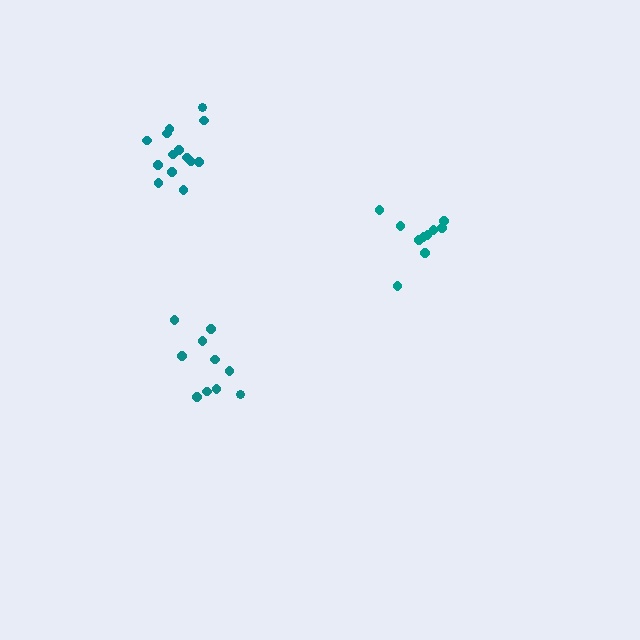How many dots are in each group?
Group 1: 10 dots, Group 2: 10 dots, Group 3: 14 dots (34 total).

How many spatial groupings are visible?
There are 3 spatial groupings.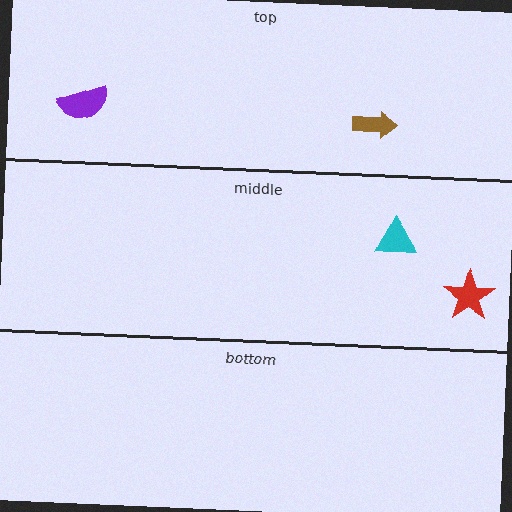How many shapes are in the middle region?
2.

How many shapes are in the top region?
2.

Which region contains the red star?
The middle region.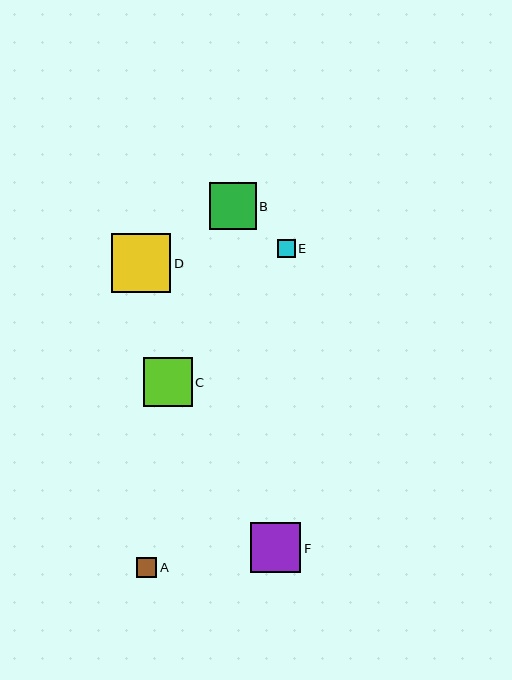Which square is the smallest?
Square E is the smallest with a size of approximately 18 pixels.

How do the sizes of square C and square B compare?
Square C and square B are approximately the same size.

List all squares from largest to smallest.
From largest to smallest: D, F, C, B, A, E.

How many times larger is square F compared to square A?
Square F is approximately 2.5 times the size of square A.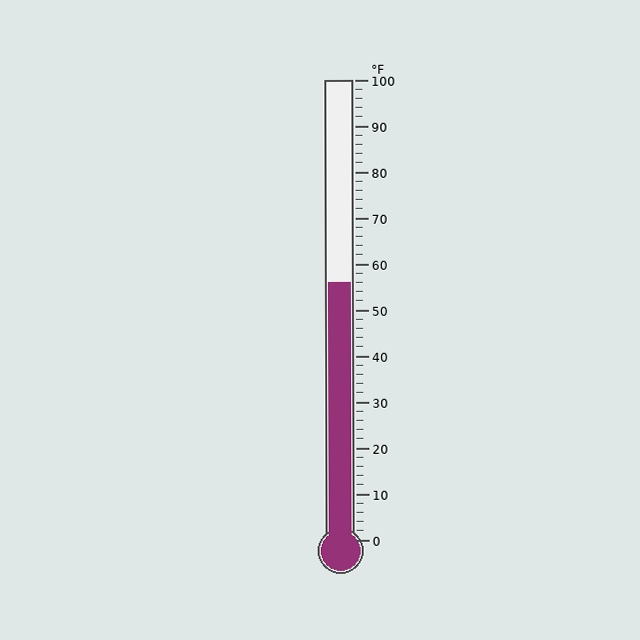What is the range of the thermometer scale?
The thermometer scale ranges from 0°F to 100°F.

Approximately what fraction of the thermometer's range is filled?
The thermometer is filled to approximately 55% of its range.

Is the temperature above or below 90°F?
The temperature is below 90°F.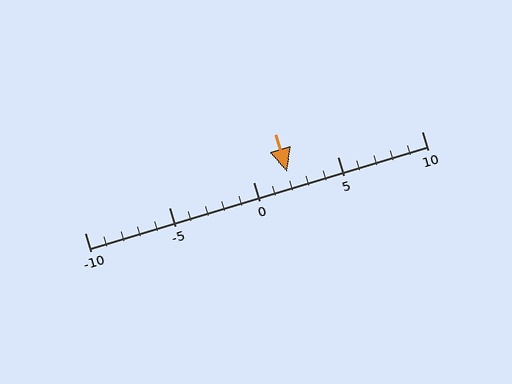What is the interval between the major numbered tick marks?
The major tick marks are spaced 5 units apart.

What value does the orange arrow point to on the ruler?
The orange arrow points to approximately 2.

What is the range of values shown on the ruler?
The ruler shows values from -10 to 10.